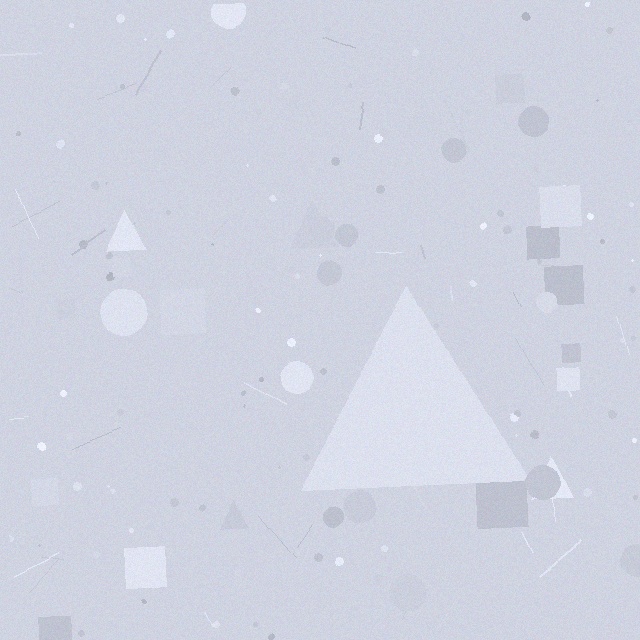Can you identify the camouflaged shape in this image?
The camouflaged shape is a triangle.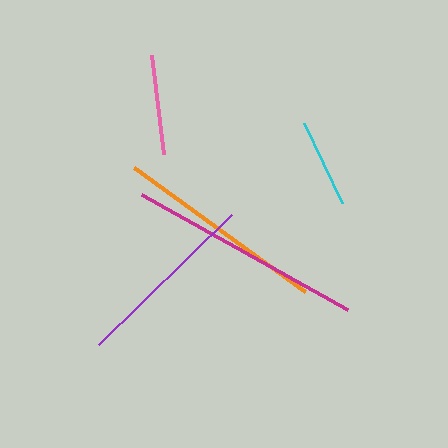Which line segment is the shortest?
The cyan line is the shortest at approximately 88 pixels.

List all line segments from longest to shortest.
From longest to shortest: magenta, orange, purple, pink, cyan.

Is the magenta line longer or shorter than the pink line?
The magenta line is longer than the pink line.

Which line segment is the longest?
The magenta line is the longest at approximately 237 pixels.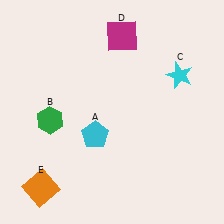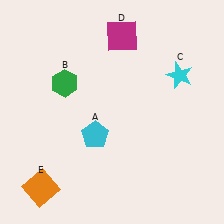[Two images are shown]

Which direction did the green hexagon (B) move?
The green hexagon (B) moved up.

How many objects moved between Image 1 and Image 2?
1 object moved between the two images.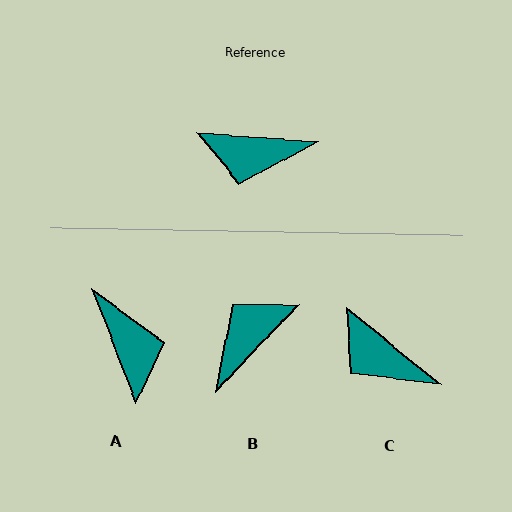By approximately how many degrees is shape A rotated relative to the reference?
Approximately 115 degrees counter-clockwise.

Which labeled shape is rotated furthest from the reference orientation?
B, about 130 degrees away.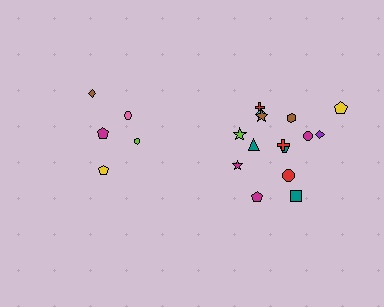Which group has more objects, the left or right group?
The right group.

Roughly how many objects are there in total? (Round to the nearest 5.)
Roughly 20 objects in total.